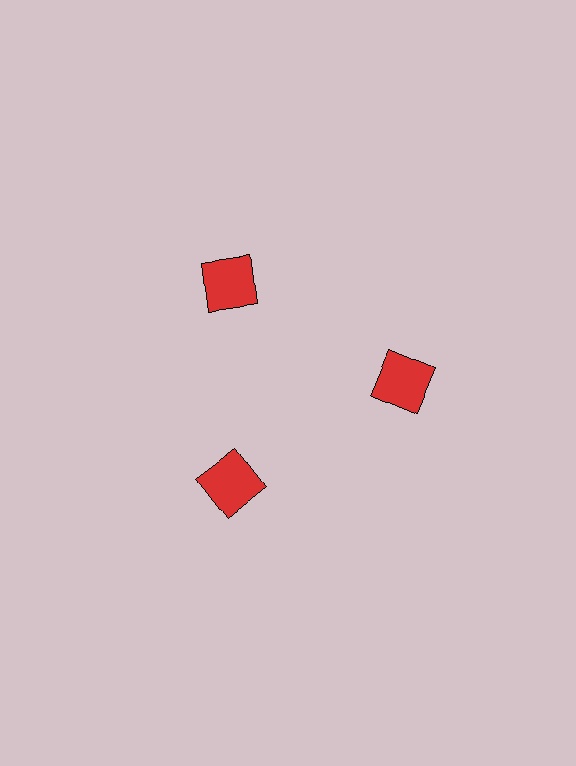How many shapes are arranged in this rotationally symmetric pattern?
There are 3 shapes, arranged in 3 groups of 1.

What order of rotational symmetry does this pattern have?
This pattern has 3-fold rotational symmetry.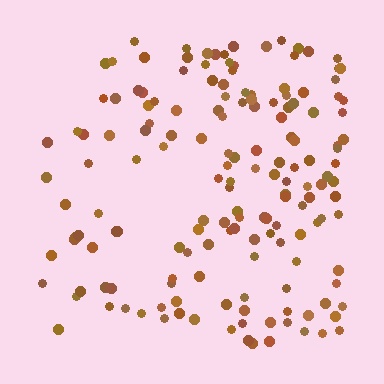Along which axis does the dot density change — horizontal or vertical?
Horizontal.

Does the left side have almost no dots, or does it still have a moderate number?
Still a moderate number, just noticeably fewer than the right.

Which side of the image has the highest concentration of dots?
The right.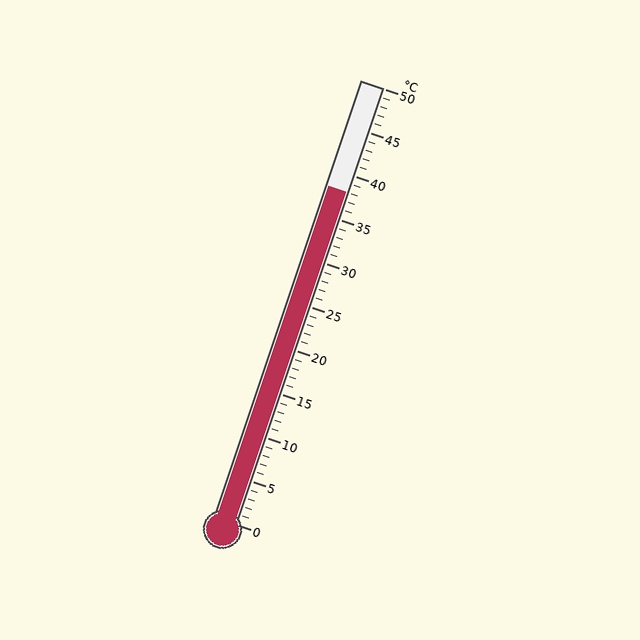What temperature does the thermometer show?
The thermometer shows approximately 38°C.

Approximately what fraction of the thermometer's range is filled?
The thermometer is filled to approximately 75% of its range.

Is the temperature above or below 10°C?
The temperature is above 10°C.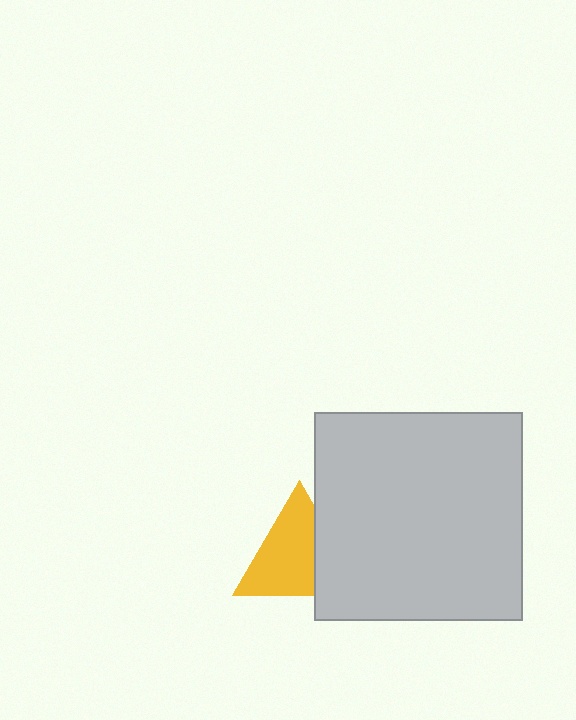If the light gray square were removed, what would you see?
You would see the complete yellow triangle.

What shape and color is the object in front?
The object in front is a light gray square.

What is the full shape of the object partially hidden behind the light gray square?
The partially hidden object is a yellow triangle.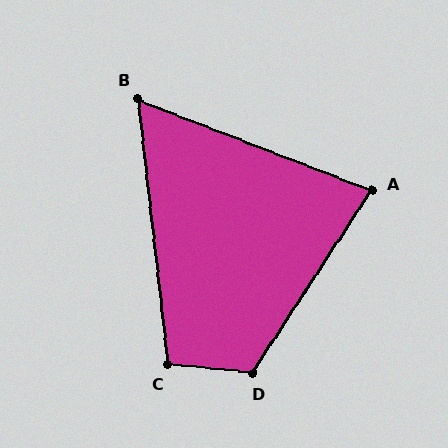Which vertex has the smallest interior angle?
B, at approximately 62 degrees.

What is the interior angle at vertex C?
Approximately 102 degrees (obtuse).